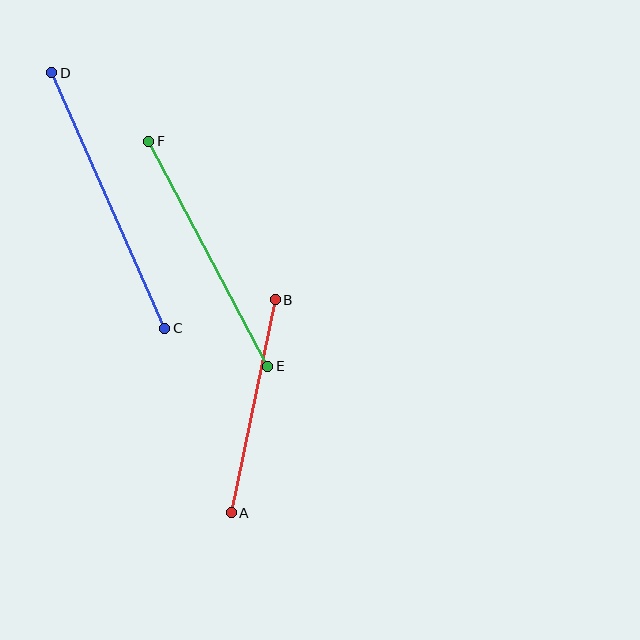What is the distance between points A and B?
The distance is approximately 218 pixels.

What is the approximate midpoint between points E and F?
The midpoint is at approximately (208, 254) pixels.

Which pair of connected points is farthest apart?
Points C and D are farthest apart.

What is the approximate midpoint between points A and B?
The midpoint is at approximately (253, 406) pixels.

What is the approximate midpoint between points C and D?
The midpoint is at approximately (108, 201) pixels.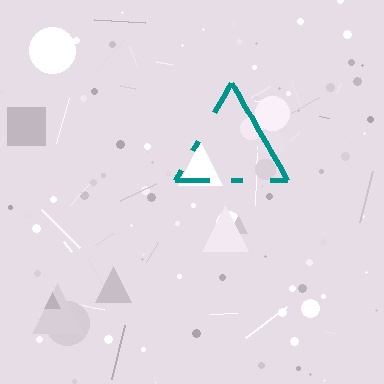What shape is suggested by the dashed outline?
The dashed outline suggests a triangle.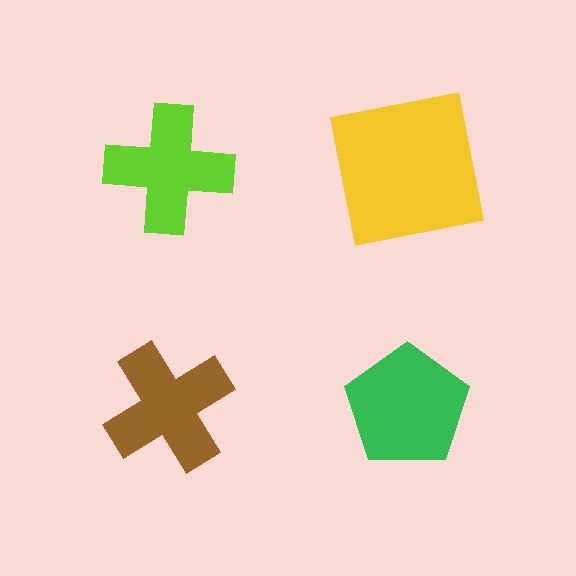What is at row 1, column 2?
A yellow square.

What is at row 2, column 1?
A brown cross.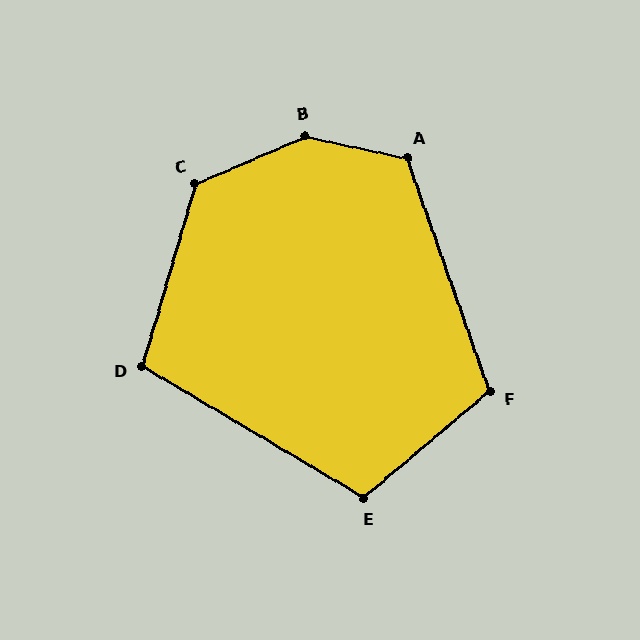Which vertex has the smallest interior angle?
D, at approximately 104 degrees.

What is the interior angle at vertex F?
Approximately 111 degrees (obtuse).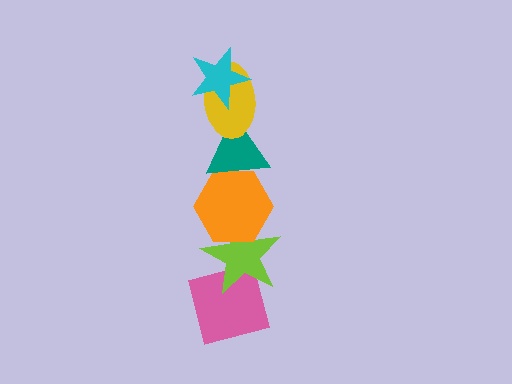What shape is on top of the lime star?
The orange hexagon is on top of the lime star.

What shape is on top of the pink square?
The lime star is on top of the pink square.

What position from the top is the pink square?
The pink square is 6th from the top.